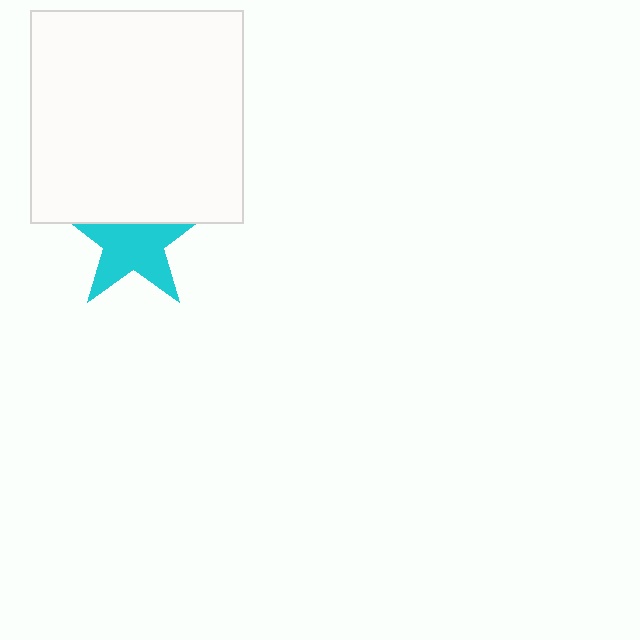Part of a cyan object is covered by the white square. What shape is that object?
It is a star.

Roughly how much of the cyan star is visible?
Most of it is visible (roughly 67%).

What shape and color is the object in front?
The object in front is a white square.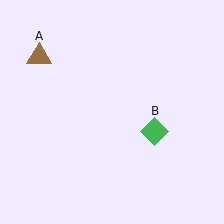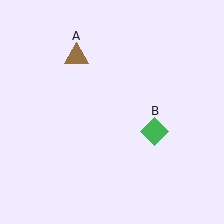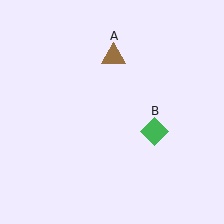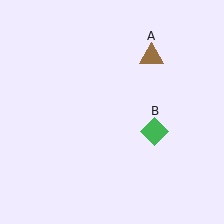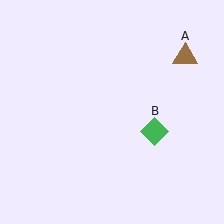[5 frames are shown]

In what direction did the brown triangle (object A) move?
The brown triangle (object A) moved right.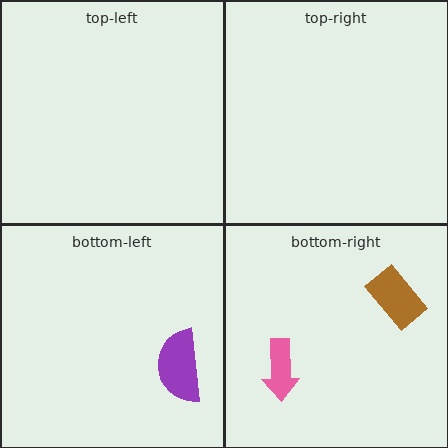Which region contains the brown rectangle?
The bottom-right region.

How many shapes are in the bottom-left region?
1.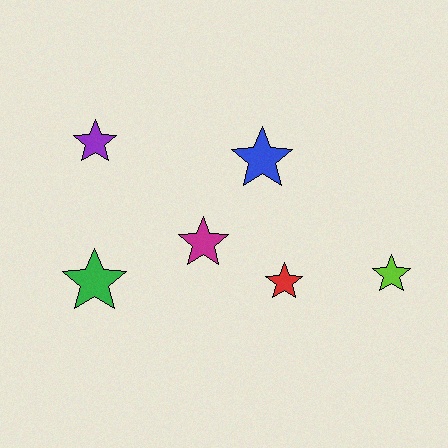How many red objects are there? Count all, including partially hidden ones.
There is 1 red object.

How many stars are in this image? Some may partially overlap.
There are 6 stars.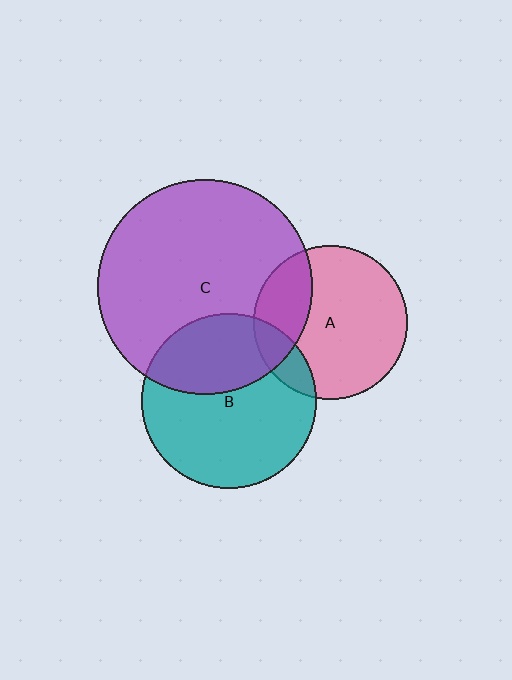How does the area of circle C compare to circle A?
Approximately 1.9 times.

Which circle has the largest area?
Circle C (purple).